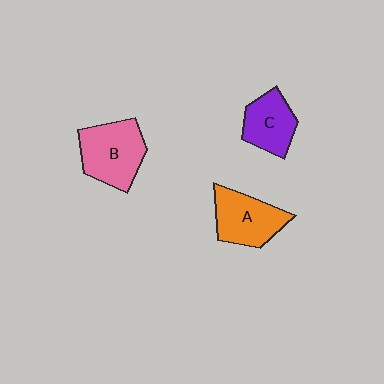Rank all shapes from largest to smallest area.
From largest to smallest: B (pink), A (orange), C (purple).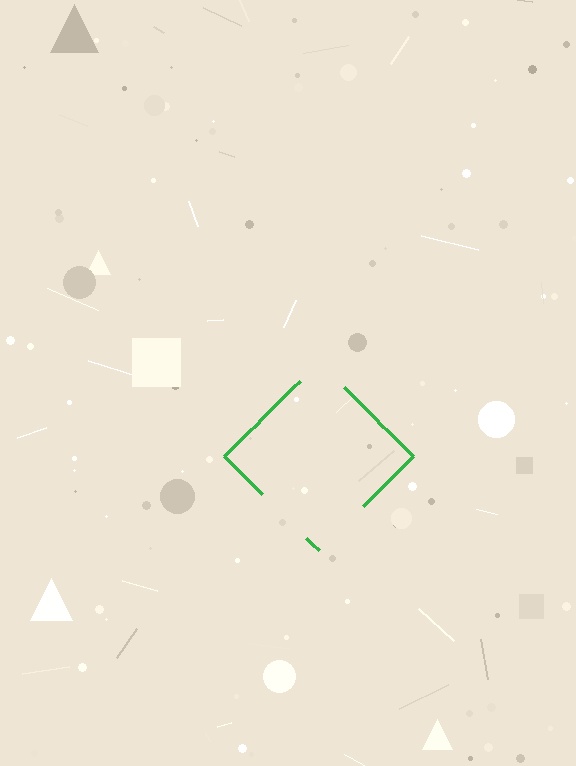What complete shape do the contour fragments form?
The contour fragments form a diamond.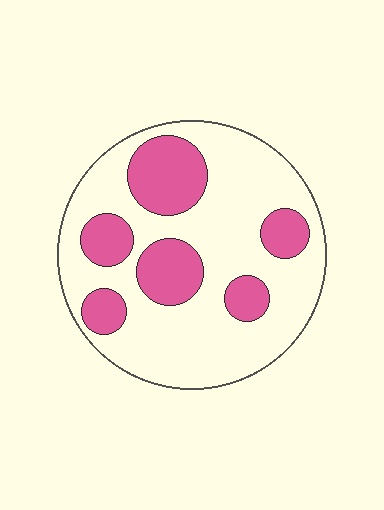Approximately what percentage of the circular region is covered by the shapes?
Approximately 30%.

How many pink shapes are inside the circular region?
6.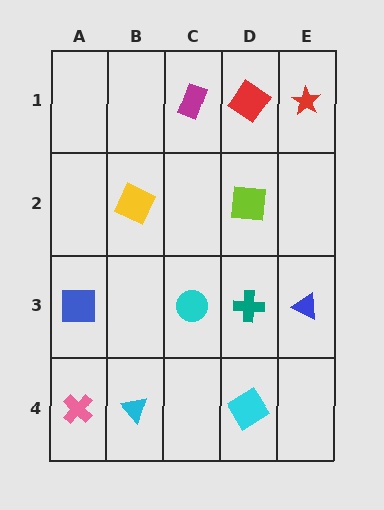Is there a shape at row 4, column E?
No, that cell is empty.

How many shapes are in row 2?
2 shapes.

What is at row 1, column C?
A magenta rectangle.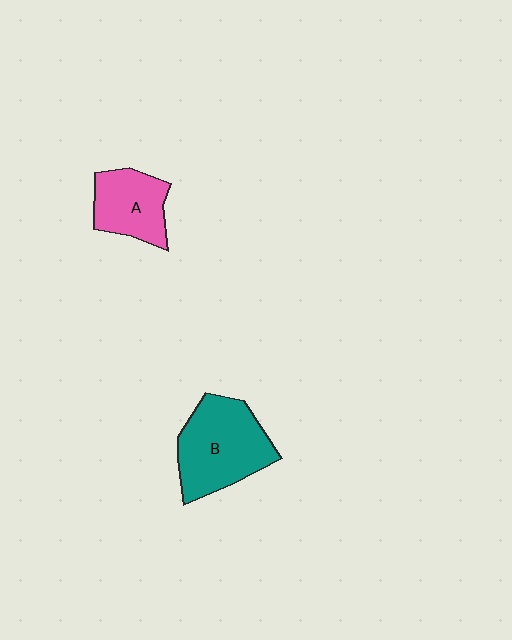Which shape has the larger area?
Shape B (teal).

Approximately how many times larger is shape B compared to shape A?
Approximately 1.5 times.